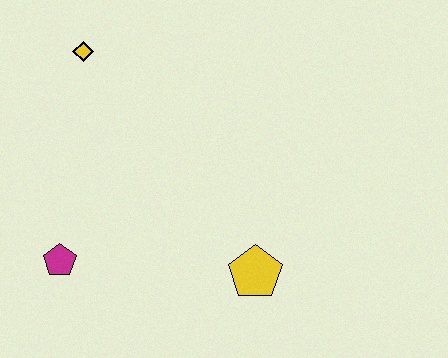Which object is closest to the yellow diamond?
The magenta pentagon is closest to the yellow diamond.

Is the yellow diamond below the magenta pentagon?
No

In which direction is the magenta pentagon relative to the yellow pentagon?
The magenta pentagon is to the left of the yellow pentagon.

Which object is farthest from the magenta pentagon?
The yellow diamond is farthest from the magenta pentagon.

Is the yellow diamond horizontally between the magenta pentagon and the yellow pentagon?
Yes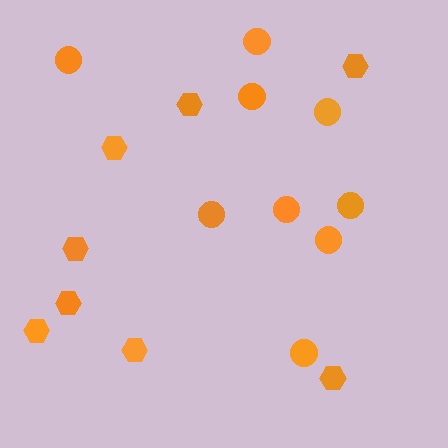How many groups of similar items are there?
There are 2 groups: one group of circles (9) and one group of hexagons (8).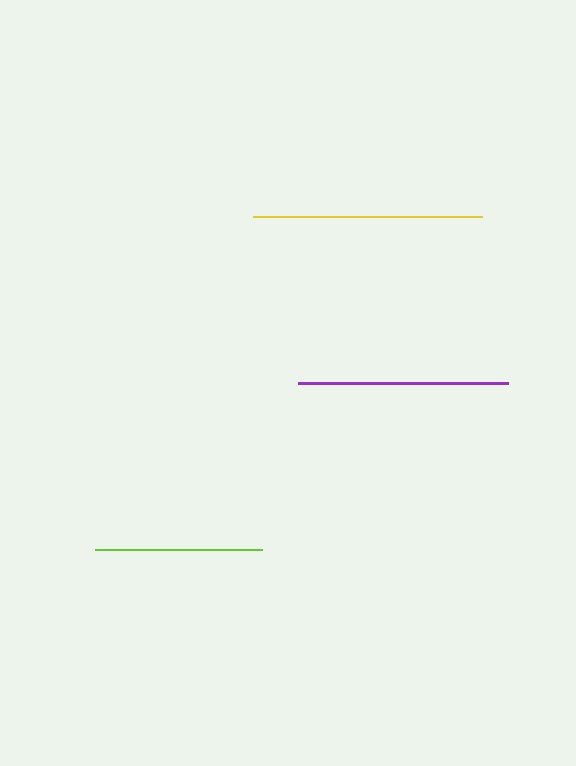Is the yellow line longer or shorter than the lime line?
The yellow line is longer than the lime line.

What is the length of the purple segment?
The purple segment is approximately 210 pixels long.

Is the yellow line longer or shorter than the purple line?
The yellow line is longer than the purple line.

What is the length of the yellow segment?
The yellow segment is approximately 229 pixels long.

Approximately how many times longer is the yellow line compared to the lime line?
The yellow line is approximately 1.4 times the length of the lime line.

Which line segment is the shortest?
The lime line is the shortest at approximately 167 pixels.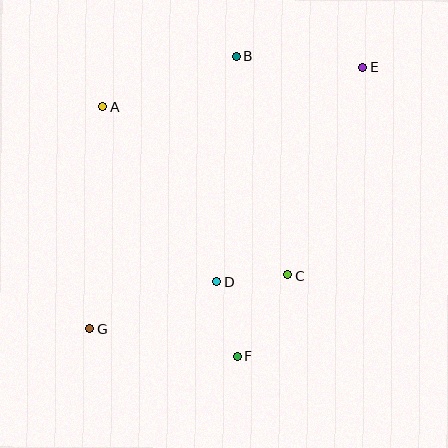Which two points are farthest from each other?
Points E and G are farthest from each other.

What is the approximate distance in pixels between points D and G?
The distance between D and G is approximately 135 pixels.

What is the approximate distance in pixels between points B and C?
The distance between B and C is approximately 225 pixels.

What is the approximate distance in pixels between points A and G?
The distance between A and G is approximately 222 pixels.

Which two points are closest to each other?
Points C and D are closest to each other.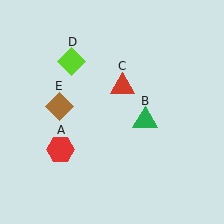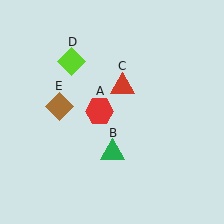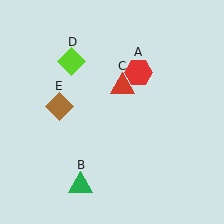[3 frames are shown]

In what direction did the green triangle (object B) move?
The green triangle (object B) moved down and to the left.